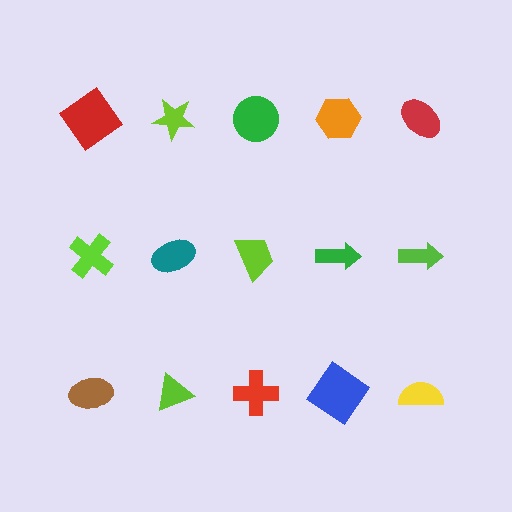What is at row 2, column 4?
A green arrow.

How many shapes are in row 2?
5 shapes.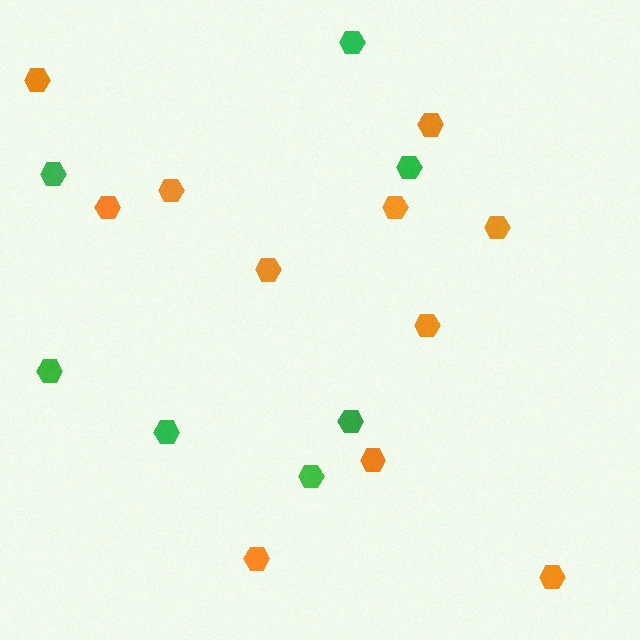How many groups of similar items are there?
There are 2 groups: one group of orange hexagons (11) and one group of green hexagons (7).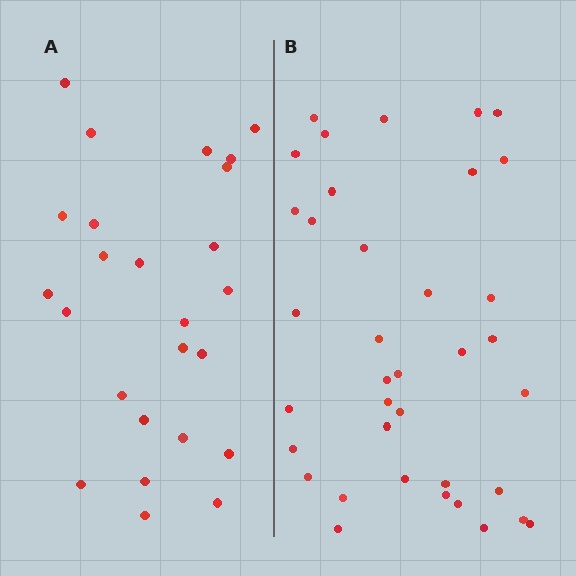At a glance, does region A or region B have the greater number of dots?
Region B (the right region) has more dots.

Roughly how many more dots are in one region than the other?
Region B has roughly 12 or so more dots than region A.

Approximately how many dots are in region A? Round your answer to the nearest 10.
About 20 dots. (The exact count is 25, which rounds to 20.)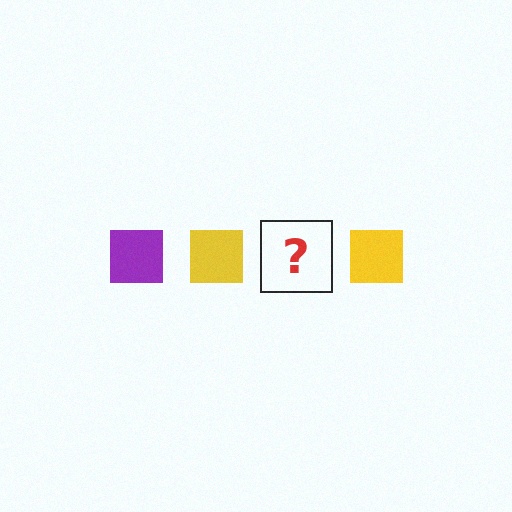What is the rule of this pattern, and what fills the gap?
The rule is that the pattern cycles through purple, yellow squares. The gap should be filled with a purple square.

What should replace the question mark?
The question mark should be replaced with a purple square.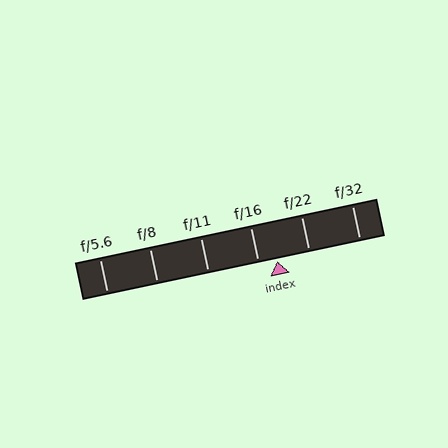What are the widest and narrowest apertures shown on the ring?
The widest aperture shown is f/5.6 and the narrowest is f/32.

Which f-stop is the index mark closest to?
The index mark is closest to f/16.